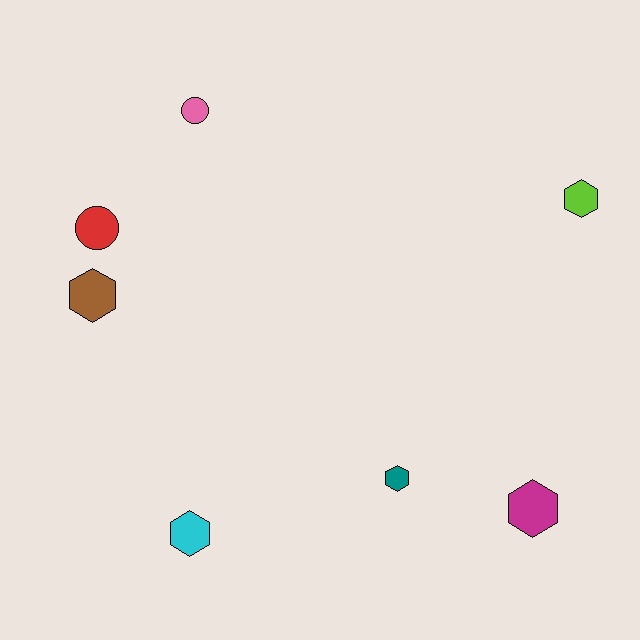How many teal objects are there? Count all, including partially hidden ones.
There is 1 teal object.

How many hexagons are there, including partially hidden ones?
There are 5 hexagons.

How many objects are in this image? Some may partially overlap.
There are 7 objects.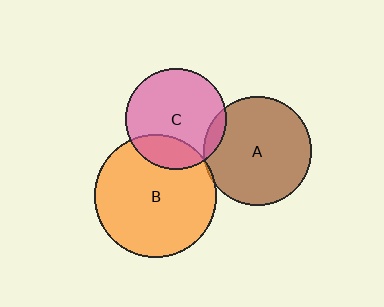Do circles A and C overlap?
Yes.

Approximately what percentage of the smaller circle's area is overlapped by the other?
Approximately 10%.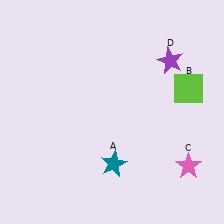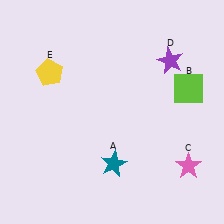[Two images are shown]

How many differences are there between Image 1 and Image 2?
There is 1 difference between the two images.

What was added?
A yellow pentagon (E) was added in Image 2.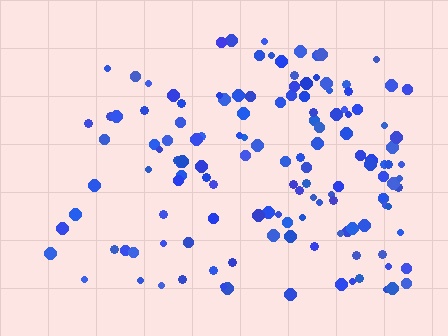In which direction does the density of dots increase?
From left to right, with the right side densest.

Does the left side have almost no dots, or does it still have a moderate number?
Still a moderate number, just noticeably fewer than the right.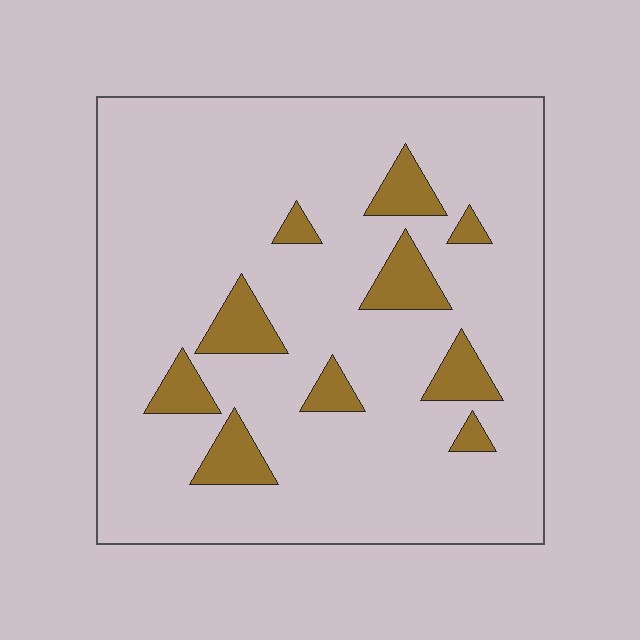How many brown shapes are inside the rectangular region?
10.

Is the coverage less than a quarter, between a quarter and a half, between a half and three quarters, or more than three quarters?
Less than a quarter.